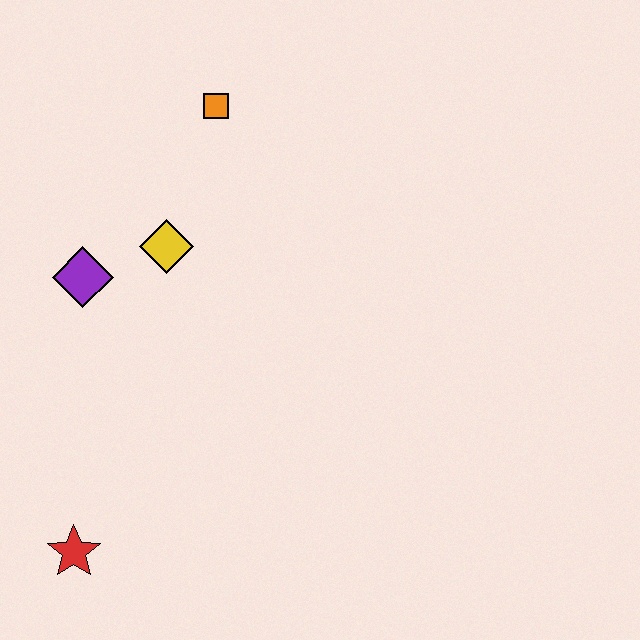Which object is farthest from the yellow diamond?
The red star is farthest from the yellow diamond.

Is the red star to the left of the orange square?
Yes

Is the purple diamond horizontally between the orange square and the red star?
Yes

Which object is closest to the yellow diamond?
The purple diamond is closest to the yellow diamond.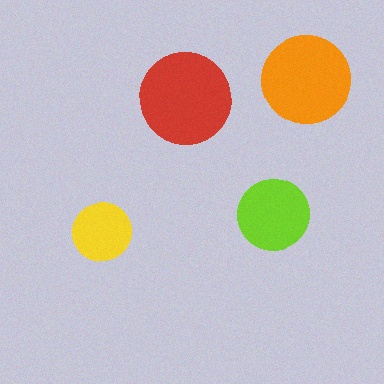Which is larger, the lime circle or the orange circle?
The orange one.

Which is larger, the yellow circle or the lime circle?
The lime one.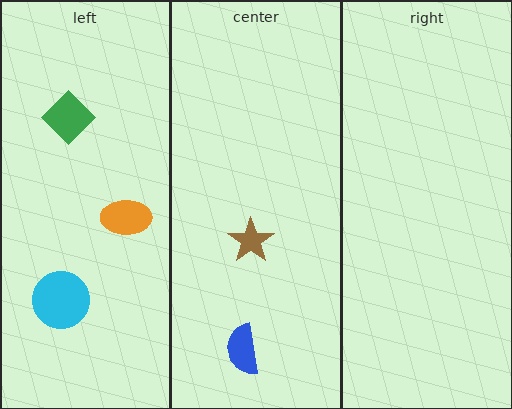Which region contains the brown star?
The center region.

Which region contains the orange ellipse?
The left region.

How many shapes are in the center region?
2.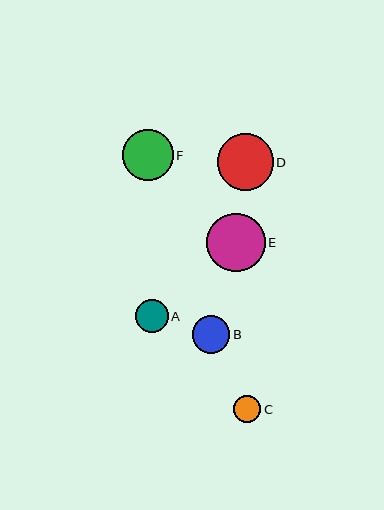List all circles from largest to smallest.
From largest to smallest: E, D, F, B, A, C.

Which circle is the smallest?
Circle C is the smallest with a size of approximately 27 pixels.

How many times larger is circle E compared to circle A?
Circle E is approximately 1.8 times the size of circle A.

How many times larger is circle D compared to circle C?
Circle D is approximately 2.1 times the size of circle C.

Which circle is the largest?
Circle E is the largest with a size of approximately 59 pixels.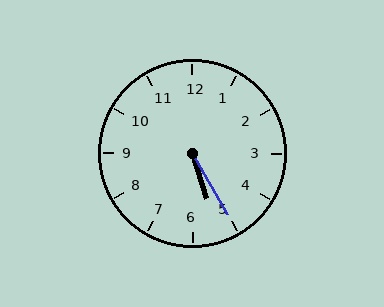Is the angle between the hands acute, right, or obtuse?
It is acute.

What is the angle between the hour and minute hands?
Approximately 12 degrees.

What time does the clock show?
5:25.